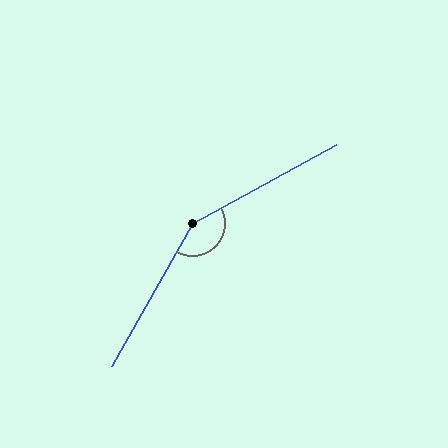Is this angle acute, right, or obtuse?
It is obtuse.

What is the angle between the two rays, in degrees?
Approximately 148 degrees.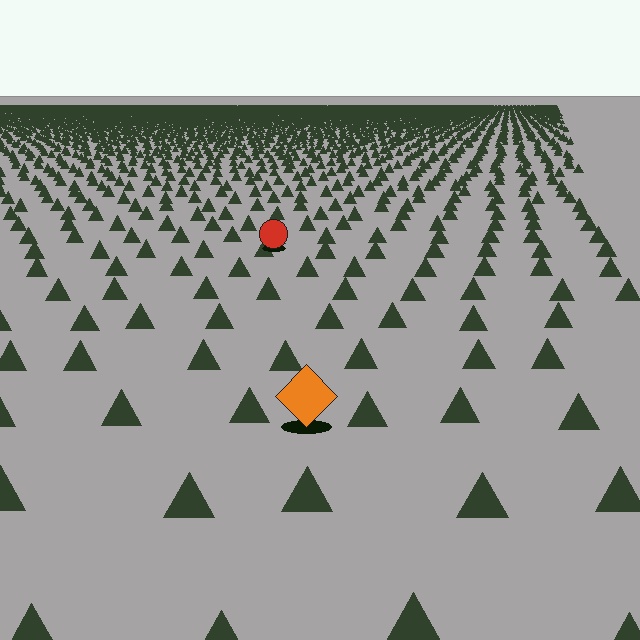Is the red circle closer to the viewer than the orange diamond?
No. The orange diamond is closer — you can tell from the texture gradient: the ground texture is coarser near it.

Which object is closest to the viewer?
The orange diamond is closest. The texture marks near it are larger and more spread out.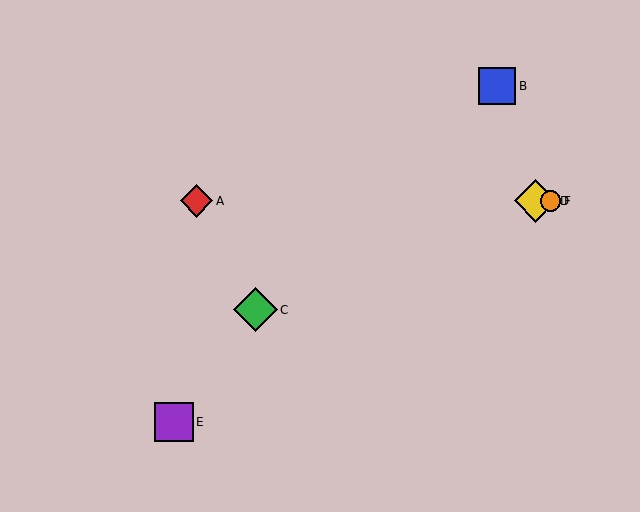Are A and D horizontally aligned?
Yes, both are at y≈201.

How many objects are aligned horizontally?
3 objects (A, D, F) are aligned horizontally.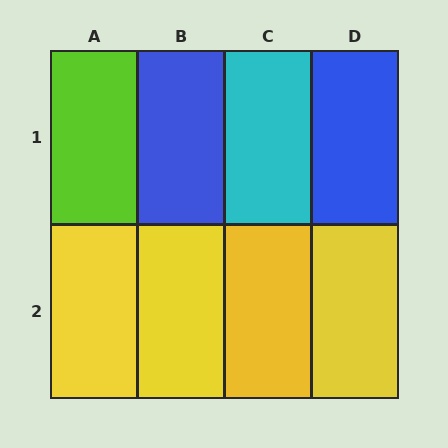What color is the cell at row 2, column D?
Yellow.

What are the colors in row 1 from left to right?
Lime, blue, cyan, blue.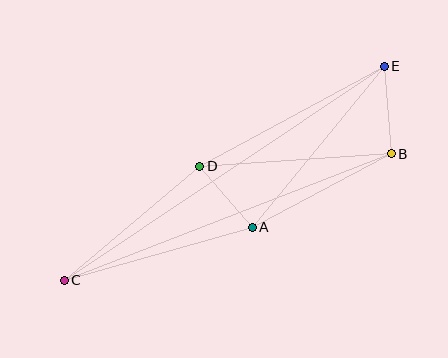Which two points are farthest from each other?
Points C and E are farthest from each other.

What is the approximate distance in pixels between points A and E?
The distance between A and E is approximately 208 pixels.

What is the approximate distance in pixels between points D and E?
The distance between D and E is approximately 210 pixels.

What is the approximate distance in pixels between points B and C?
The distance between B and C is approximately 351 pixels.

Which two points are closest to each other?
Points A and D are closest to each other.